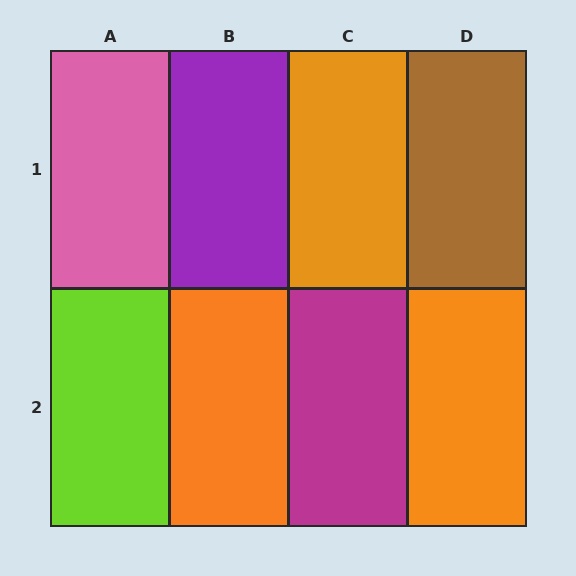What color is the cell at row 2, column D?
Orange.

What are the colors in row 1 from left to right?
Pink, purple, orange, brown.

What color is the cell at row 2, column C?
Magenta.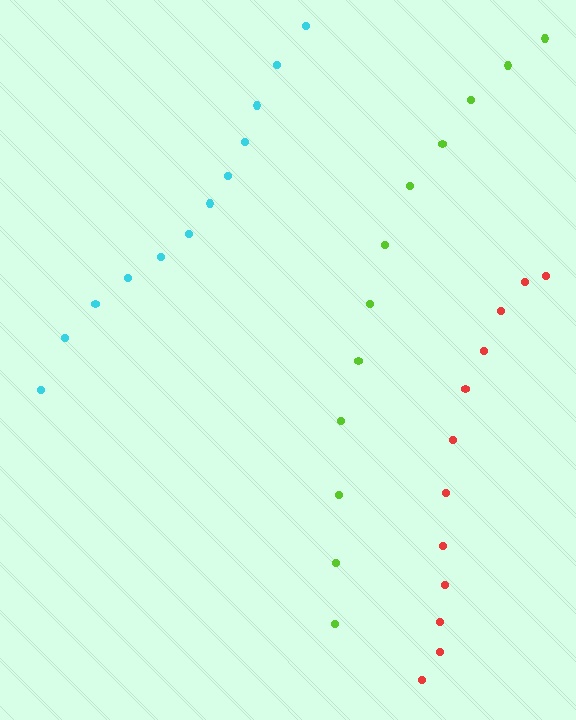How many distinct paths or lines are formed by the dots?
There are 3 distinct paths.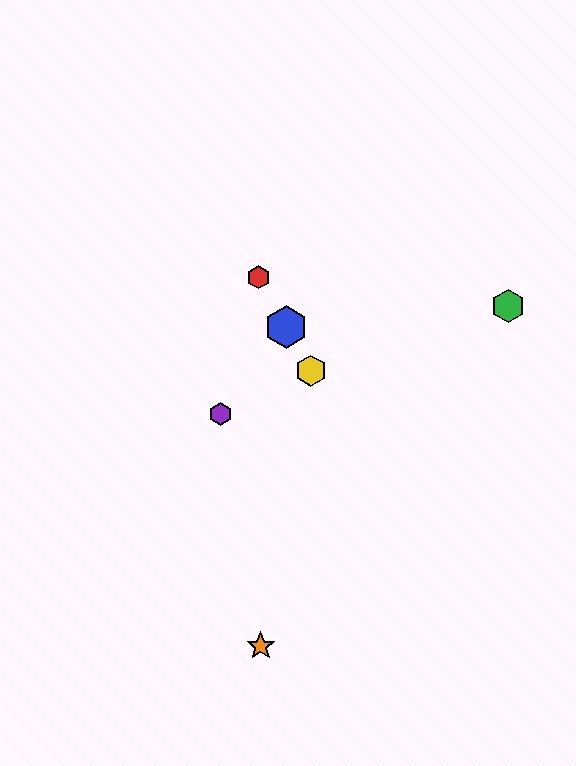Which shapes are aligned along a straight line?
The red hexagon, the blue hexagon, the yellow hexagon are aligned along a straight line.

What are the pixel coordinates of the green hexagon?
The green hexagon is at (508, 306).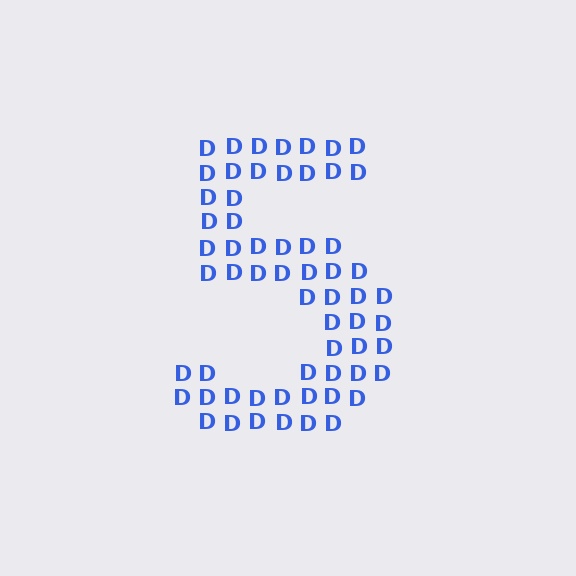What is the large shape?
The large shape is the digit 5.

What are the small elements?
The small elements are letter D's.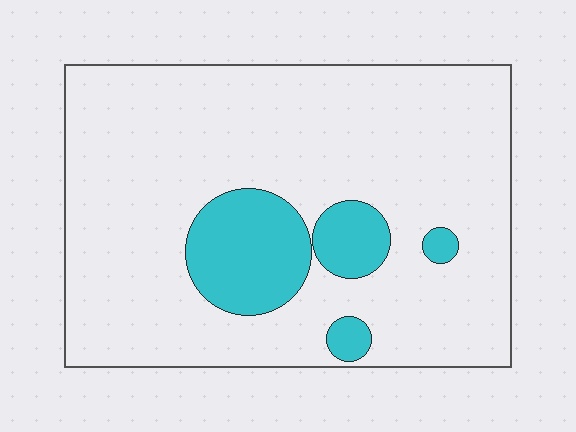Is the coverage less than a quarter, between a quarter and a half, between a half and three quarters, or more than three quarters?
Less than a quarter.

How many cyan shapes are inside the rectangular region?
4.